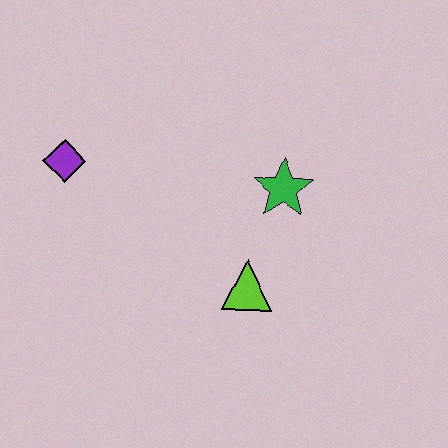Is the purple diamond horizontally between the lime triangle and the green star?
No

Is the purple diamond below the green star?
No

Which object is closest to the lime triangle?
The green star is closest to the lime triangle.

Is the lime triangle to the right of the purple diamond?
Yes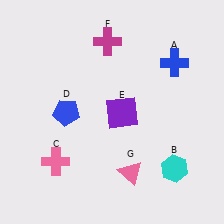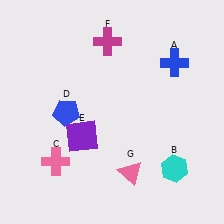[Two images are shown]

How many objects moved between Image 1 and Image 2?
1 object moved between the two images.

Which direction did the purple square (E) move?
The purple square (E) moved left.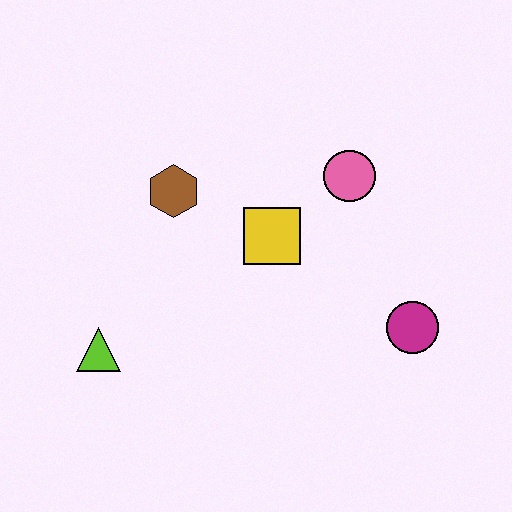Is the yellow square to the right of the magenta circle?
No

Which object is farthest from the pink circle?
The lime triangle is farthest from the pink circle.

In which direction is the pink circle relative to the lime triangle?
The pink circle is to the right of the lime triangle.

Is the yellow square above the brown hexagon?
No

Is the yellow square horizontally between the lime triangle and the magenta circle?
Yes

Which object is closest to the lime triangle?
The brown hexagon is closest to the lime triangle.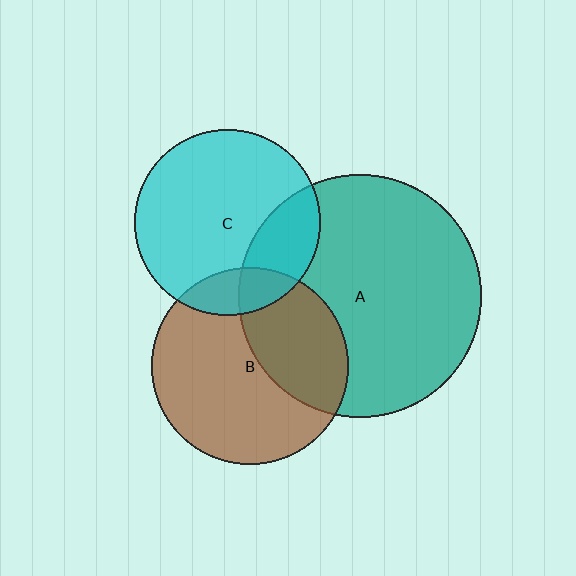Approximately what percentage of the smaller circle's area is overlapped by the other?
Approximately 35%.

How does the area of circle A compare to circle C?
Approximately 1.7 times.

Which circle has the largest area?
Circle A (teal).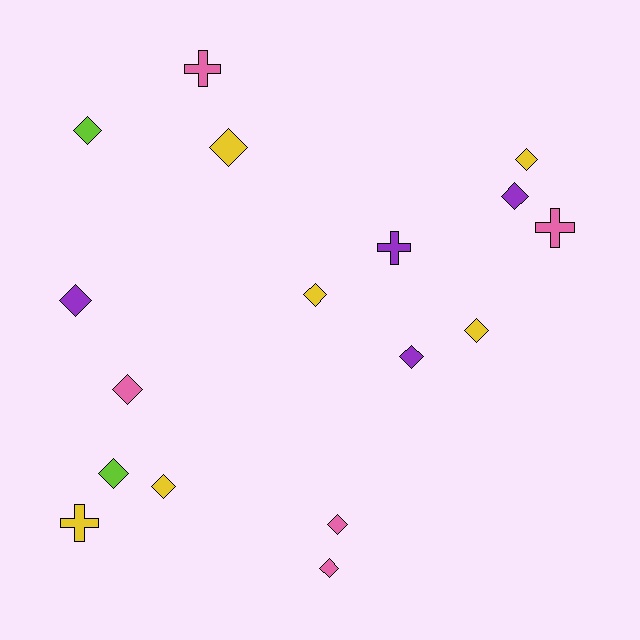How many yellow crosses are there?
There is 1 yellow cross.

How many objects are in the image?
There are 17 objects.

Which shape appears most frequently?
Diamond, with 13 objects.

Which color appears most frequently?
Yellow, with 6 objects.